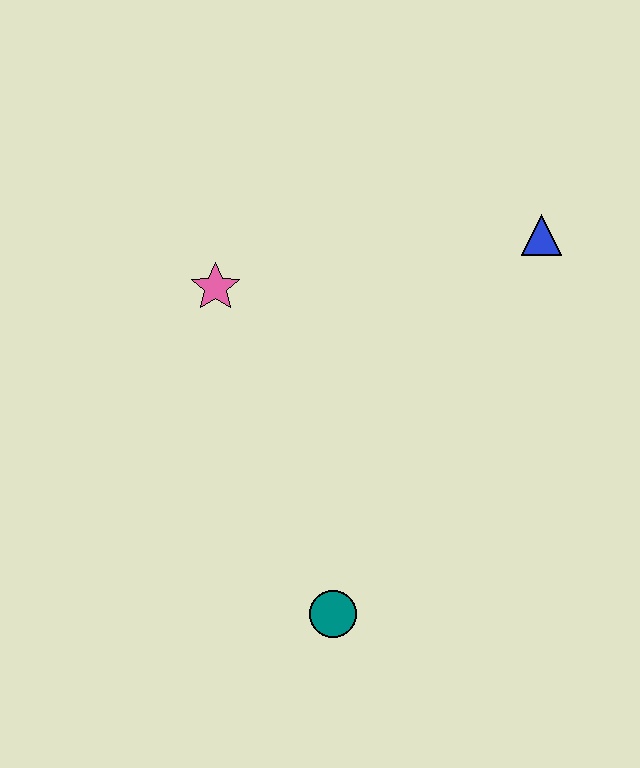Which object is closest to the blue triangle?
The pink star is closest to the blue triangle.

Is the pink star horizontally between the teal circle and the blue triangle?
No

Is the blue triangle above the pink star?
Yes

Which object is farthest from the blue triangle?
The teal circle is farthest from the blue triangle.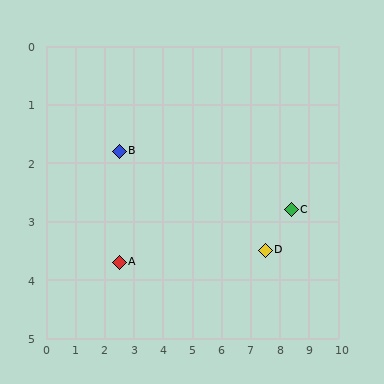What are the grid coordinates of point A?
Point A is at approximately (2.5, 3.7).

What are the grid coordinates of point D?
Point D is at approximately (7.5, 3.5).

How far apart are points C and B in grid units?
Points C and B are about 6.0 grid units apart.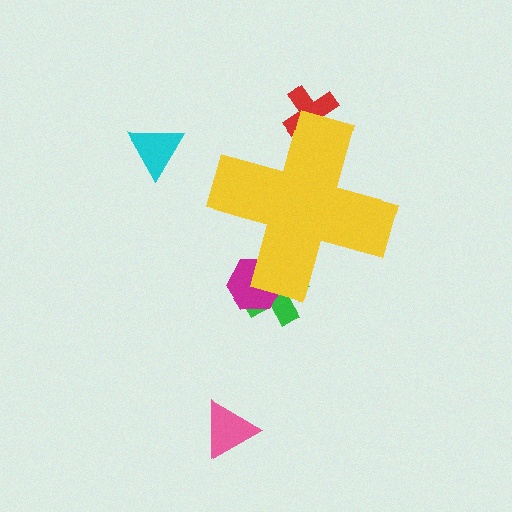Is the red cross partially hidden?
Yes, the red cross is partially hidden behind the yellow cross.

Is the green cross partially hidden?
Yes, the green cross is partially hidden behind the yellow cross.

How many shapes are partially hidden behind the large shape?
3 shapes are partially hidden.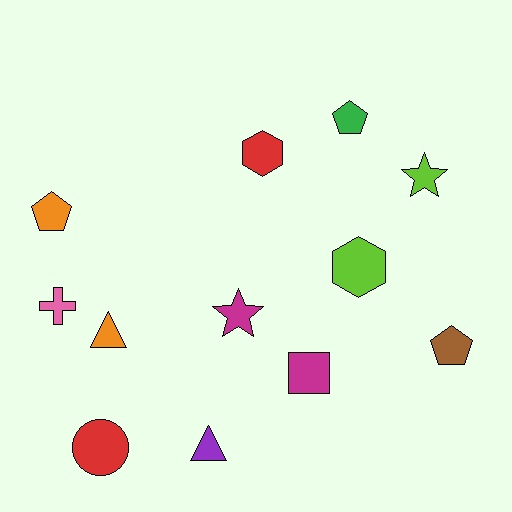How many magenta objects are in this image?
There are 2 magenta objects.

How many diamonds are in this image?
There are no diamonds.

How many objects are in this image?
There are 12 objects.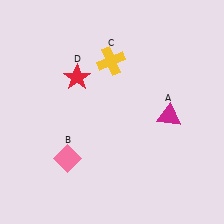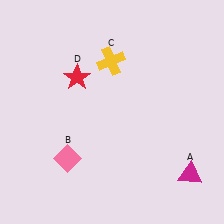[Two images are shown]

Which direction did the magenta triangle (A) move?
The magenta triangle (A) moved down.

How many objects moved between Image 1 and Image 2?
1 object moved between the two images.